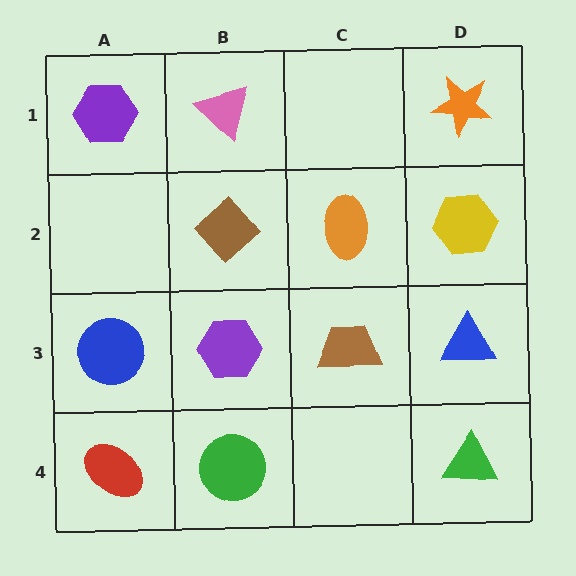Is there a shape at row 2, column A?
No, that cell is empty.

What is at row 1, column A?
A purple hexagon.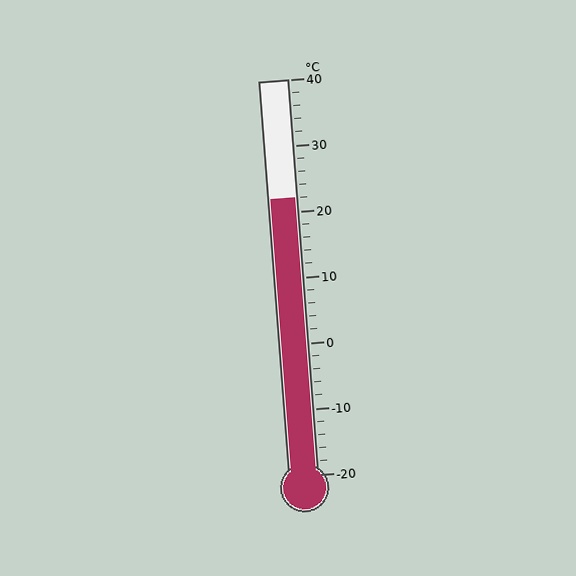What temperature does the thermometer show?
The thermometer shows approximately 22°C.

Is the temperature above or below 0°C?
The temperature is above 0°C.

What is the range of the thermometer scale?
The thermometer scale ranges from -20°C to 40°C.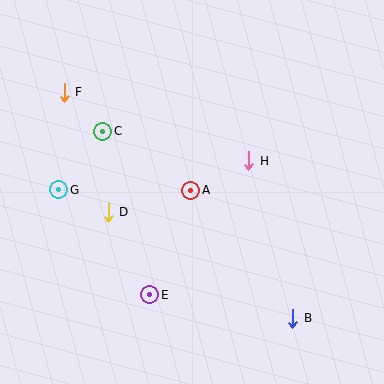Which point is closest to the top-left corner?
Point F is closest to the top-left corner.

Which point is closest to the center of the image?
Point A at (191, 190) is closest to the center.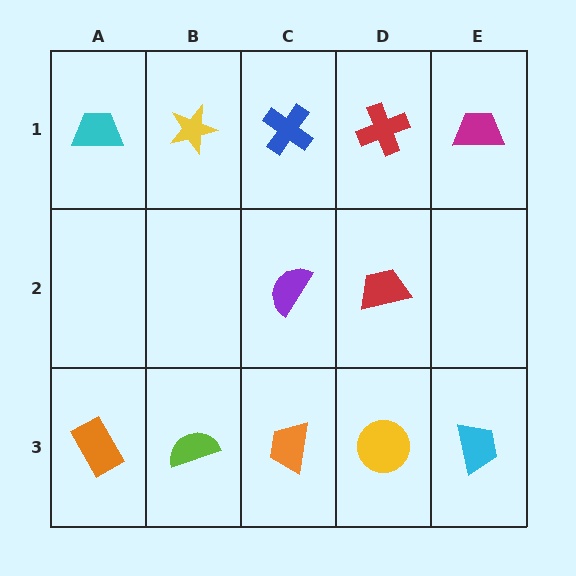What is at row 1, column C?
A blue cross.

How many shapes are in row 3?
5 shapes.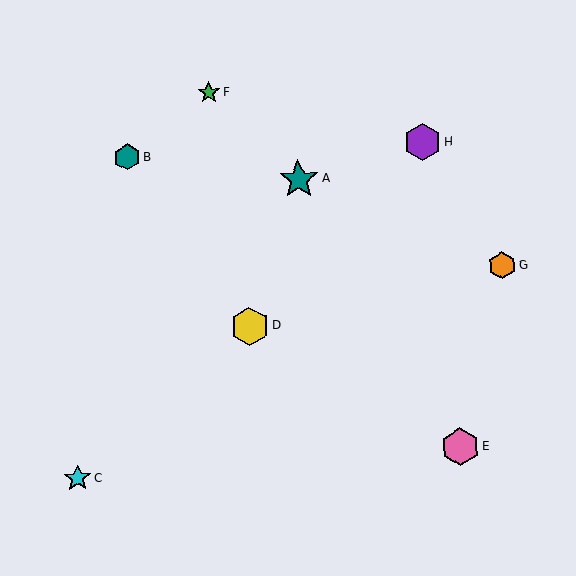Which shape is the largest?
The teal star (labeled A) is the largest.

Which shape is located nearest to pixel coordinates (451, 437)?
The pink hexagon (labeled E) at (460, 447) is nearest to that location.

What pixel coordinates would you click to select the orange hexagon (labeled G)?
Click at (502, 266) to select the orange hexagon G.